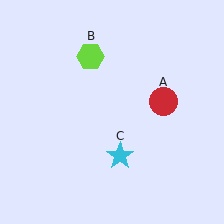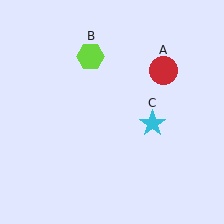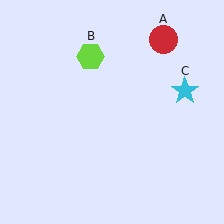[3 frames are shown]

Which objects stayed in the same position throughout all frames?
Lime hexagon (object B) remained stationary.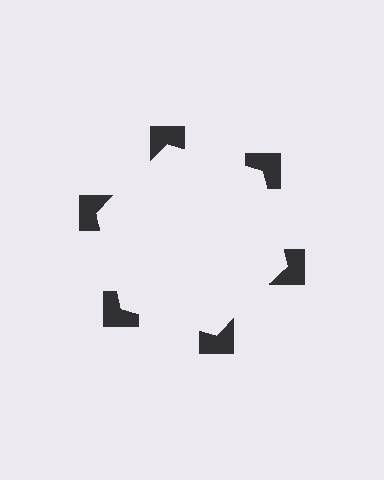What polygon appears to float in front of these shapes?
An illusory hexagon — its edges are inferred from the aligned wedge cuts in the notched squares, not physically drawn.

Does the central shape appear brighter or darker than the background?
It typically appears slightly brighter than the background, even though no actual brightness change is drawn.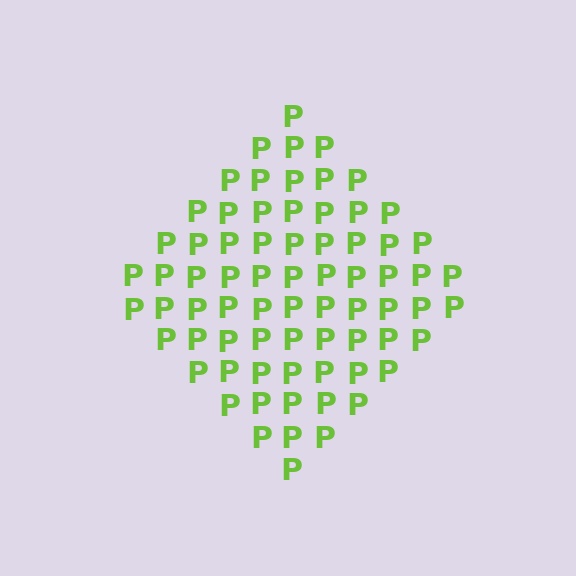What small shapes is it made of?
It is made of small letter P's.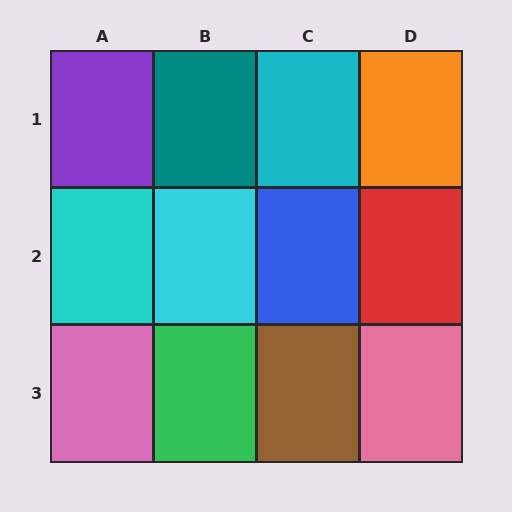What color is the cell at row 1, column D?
Orange.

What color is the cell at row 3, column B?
Green.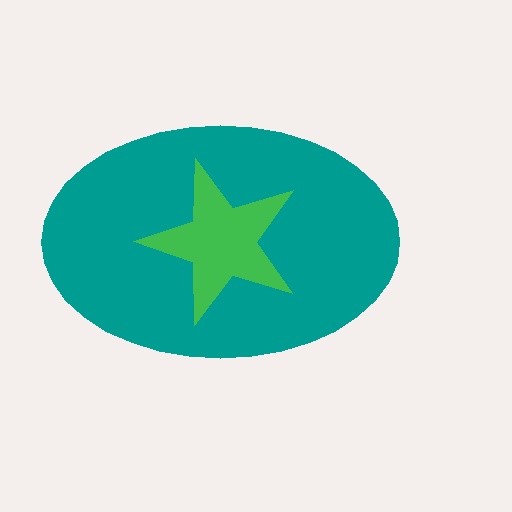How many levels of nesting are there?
2.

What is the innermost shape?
The green star.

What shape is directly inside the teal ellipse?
The green star.